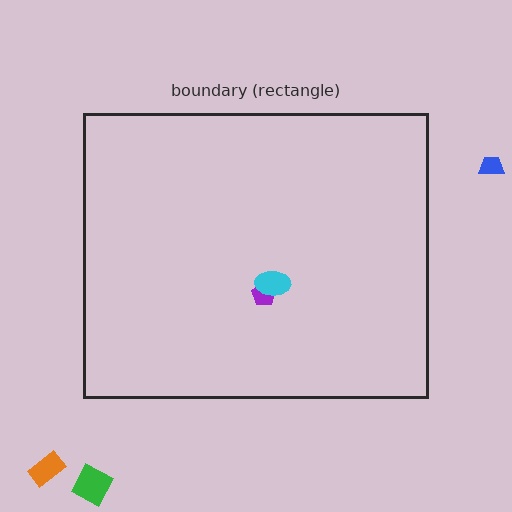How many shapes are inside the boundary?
2 inside, 3 outside.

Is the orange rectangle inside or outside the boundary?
Outside.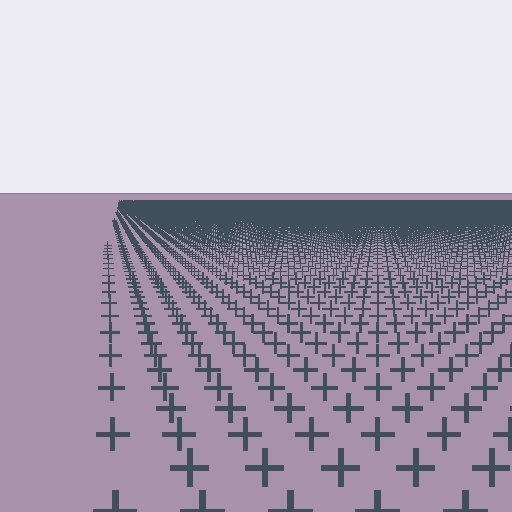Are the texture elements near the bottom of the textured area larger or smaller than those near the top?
Larger. Near the bottom, elements are closer to the viewer and appear at a bigger on-screen size.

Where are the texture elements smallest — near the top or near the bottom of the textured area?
Near the top.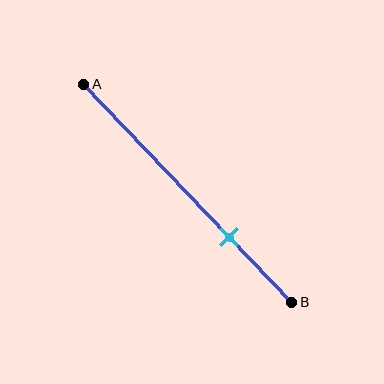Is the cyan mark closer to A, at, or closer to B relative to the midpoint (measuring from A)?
The cyan mark is closer to point B than the midpoint of segment AB.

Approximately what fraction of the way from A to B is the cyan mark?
The cyan mark is approximately 70% of the way from A to B.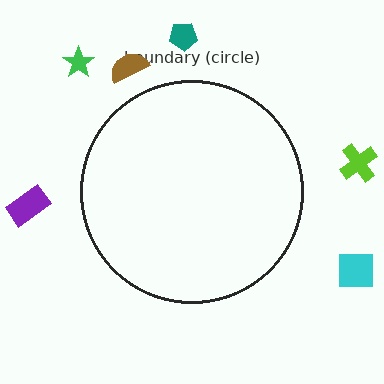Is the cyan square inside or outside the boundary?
Outside.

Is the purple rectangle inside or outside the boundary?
Outside.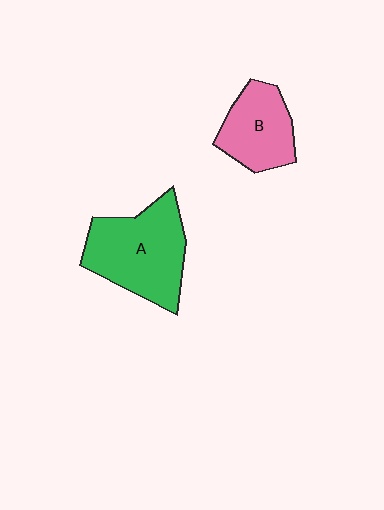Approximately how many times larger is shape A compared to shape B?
Approximately 1.5 times.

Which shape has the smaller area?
Shape B (pink).